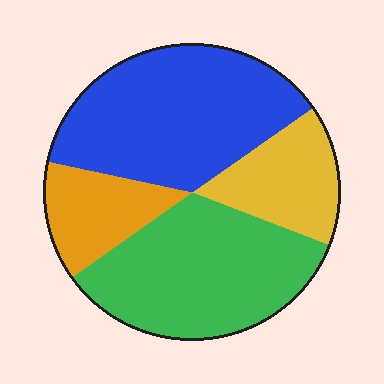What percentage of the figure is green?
Green covers around 35% of the figure.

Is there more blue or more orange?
Blue.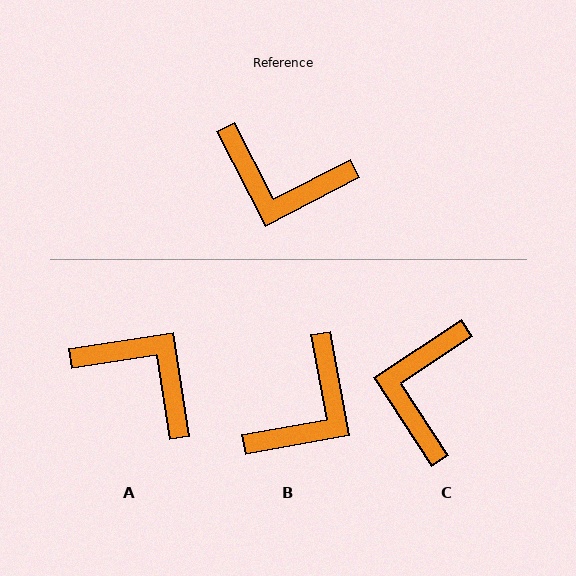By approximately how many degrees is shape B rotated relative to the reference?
Approximately 73 degrees counter-clockwise.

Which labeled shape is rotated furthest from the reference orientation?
A, about 162 degrees away.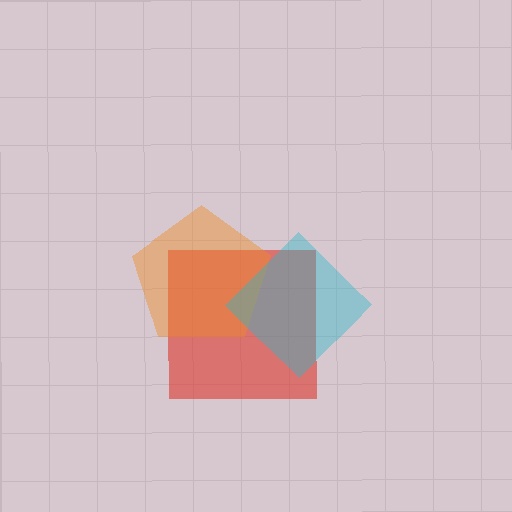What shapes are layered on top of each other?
The layered shapes are: a red square, an orange pentagon, a cyan diamond.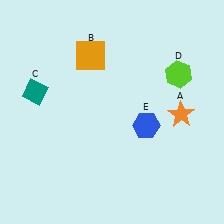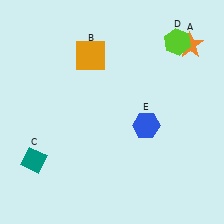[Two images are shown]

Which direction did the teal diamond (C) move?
The teal diamond (C) moved down.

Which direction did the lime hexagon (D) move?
The lime hexagon (D) moved up.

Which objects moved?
The objects that moved are: the orange star (A), the teal diamond (C), the lime hexagon (D).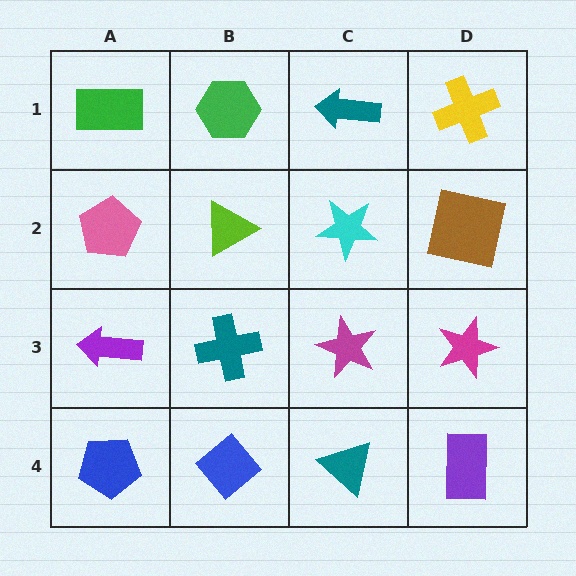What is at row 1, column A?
A green rectangle.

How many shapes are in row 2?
4 shapes.